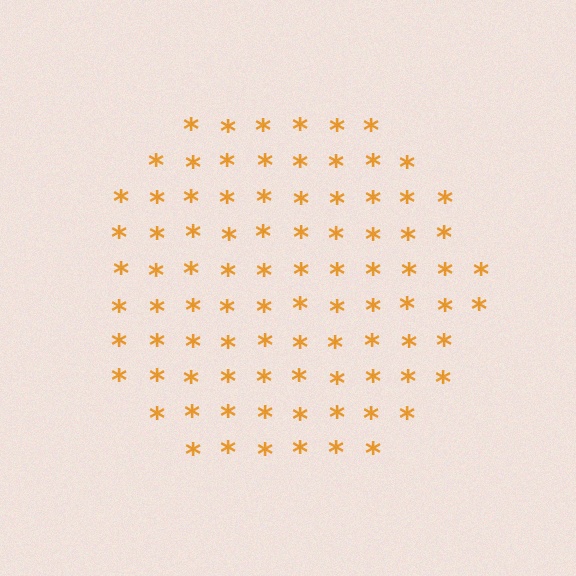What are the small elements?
The small elements are asterisks.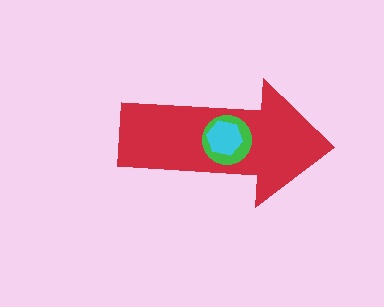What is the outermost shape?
The red arrow.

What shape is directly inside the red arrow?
The green circle.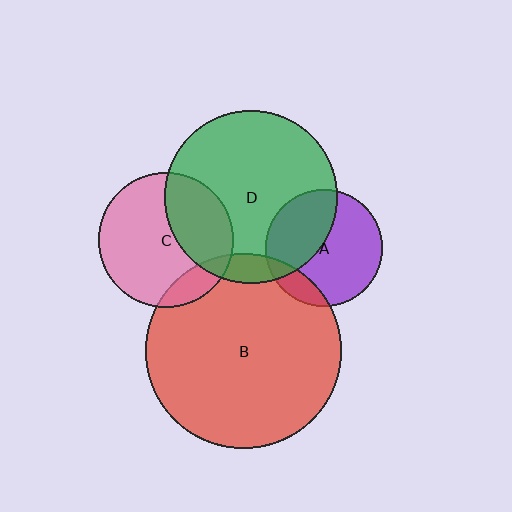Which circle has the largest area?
Circle B (red).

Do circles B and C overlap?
Yes.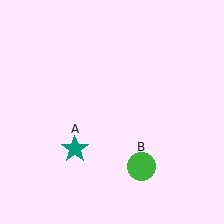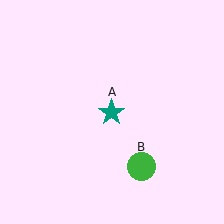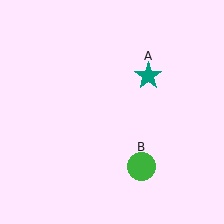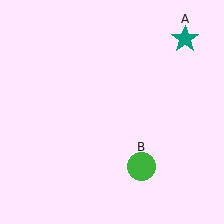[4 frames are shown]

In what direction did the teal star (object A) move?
The teal star (object A) moved up and to the right.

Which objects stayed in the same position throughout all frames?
Green circle (object B) remained stationary.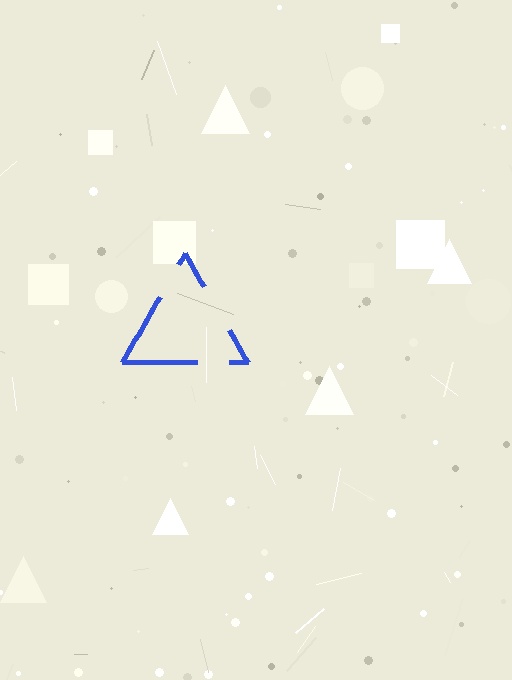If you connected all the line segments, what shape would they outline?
They would outline a triangle.